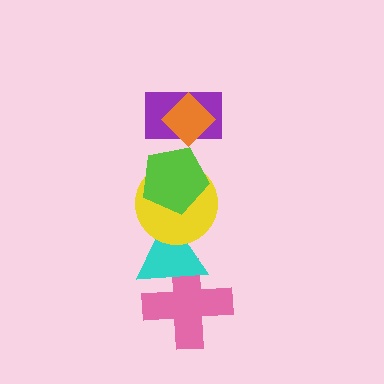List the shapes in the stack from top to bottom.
From top to bottom: the orange diamond, the purple rectangle, the lime pentagon, the yellow circle, the cyan triangle, the pink cross.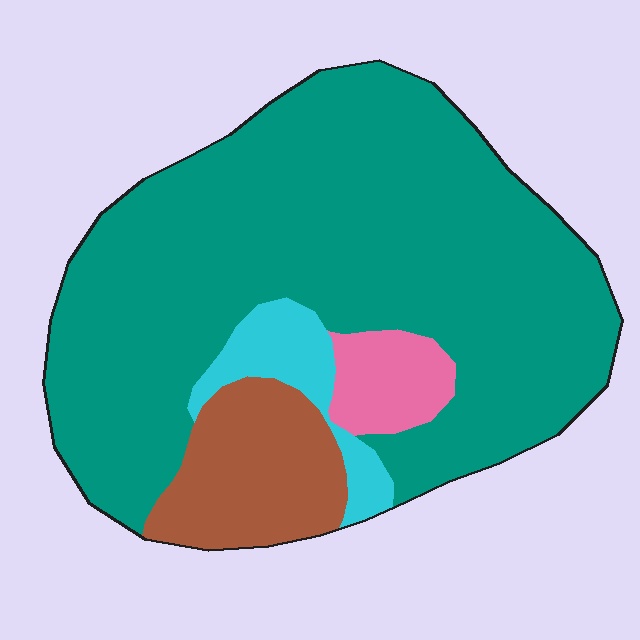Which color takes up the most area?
Teal, at roughly 75%.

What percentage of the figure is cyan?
Cyan takes up less than a quarter of the figure.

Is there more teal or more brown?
Teal.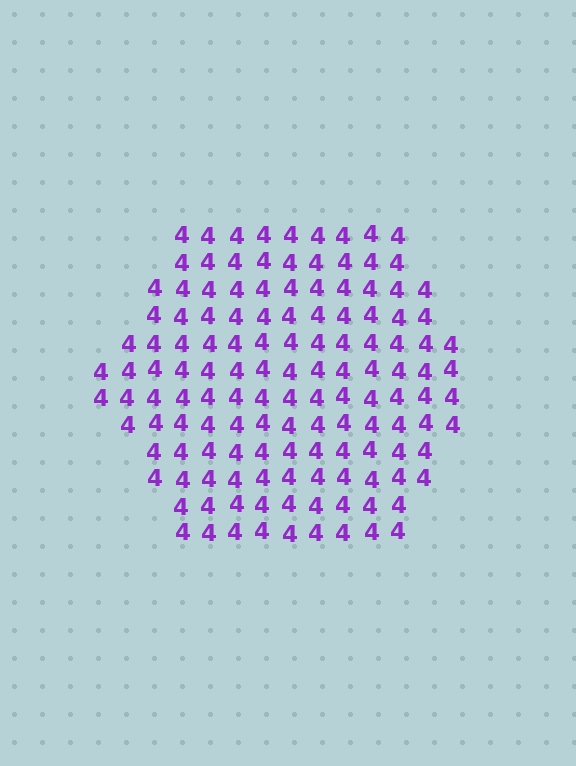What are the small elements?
The small elements are digit 4's.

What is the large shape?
The large shape is a hexagon.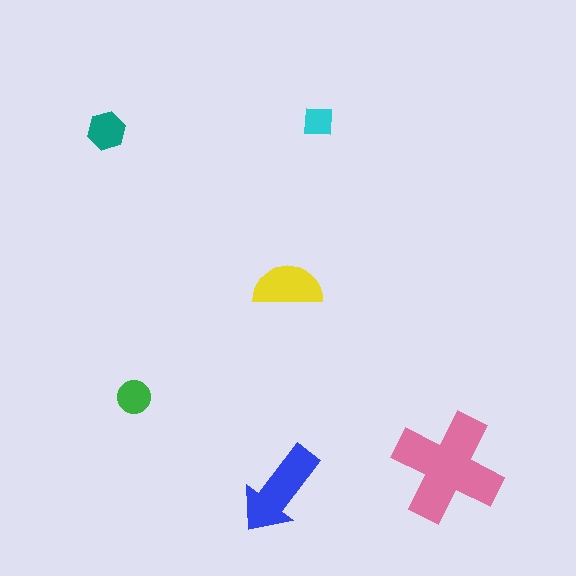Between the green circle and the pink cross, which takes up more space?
The pink cross.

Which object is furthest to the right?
The pink cross is rightmost.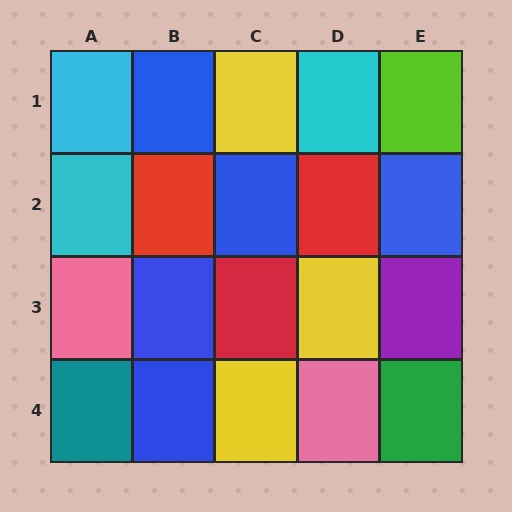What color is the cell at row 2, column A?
Cyan.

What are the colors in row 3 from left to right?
Pink, blue, red, yellow, purple.